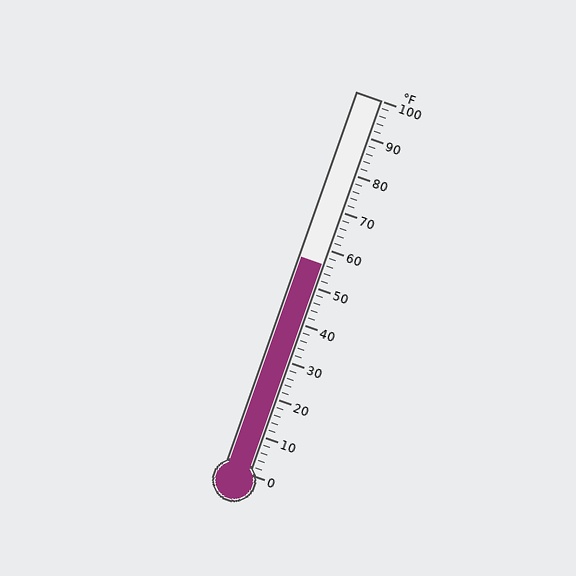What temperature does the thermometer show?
The thermometer shows approximately 56°F.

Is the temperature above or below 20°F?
The temperature is above 20°F.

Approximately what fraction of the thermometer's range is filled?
The thermometer is filled to approximately 55% of its range.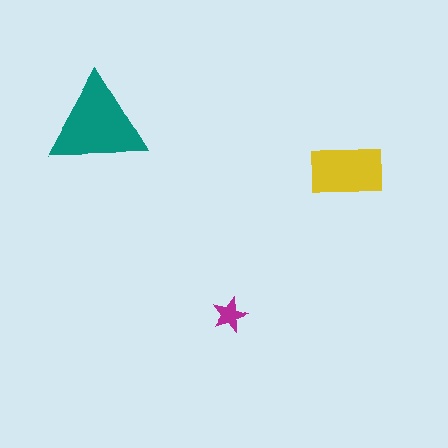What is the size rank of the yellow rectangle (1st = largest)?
2nd.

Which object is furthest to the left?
The teal triangle is leftmost.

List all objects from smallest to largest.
The magenta star, the yellow rectangle, the teal triangle.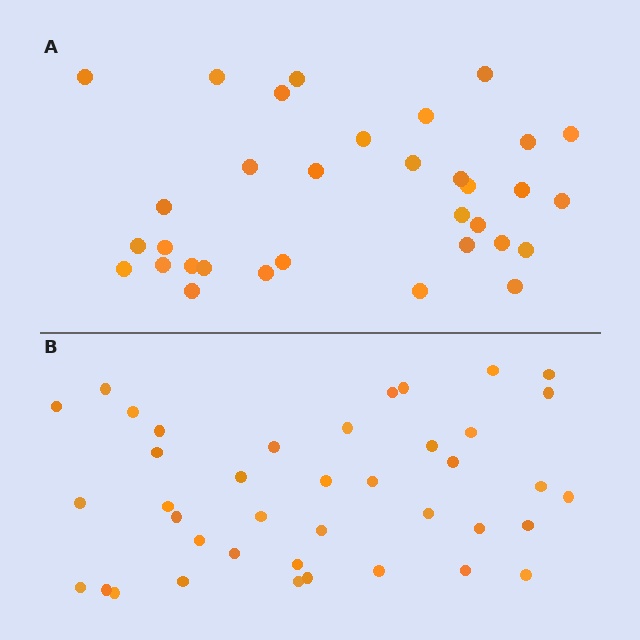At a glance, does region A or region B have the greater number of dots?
Region B (the bottom region) has more dots.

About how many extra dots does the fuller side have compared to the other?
Region B has roughly 8 or so more dots than region A.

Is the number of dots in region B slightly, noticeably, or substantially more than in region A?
Region B has only slightly more — the two regions are fairly close. The ratio is roughly 1.2 to 1.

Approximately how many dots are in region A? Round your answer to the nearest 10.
About 30 dots. (The exact count is 33, which rounds to 30.)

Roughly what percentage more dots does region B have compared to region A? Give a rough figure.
About 20% more.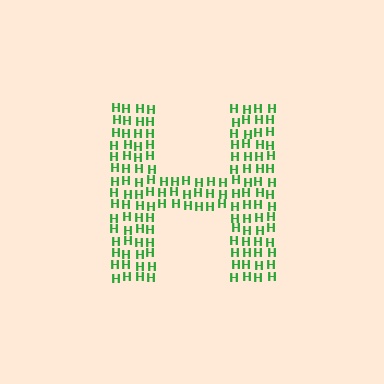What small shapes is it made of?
It is made of small letter H's.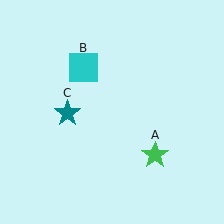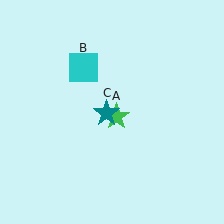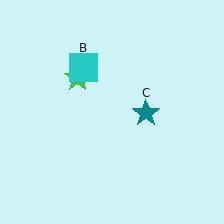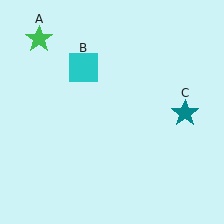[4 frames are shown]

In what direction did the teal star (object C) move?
The teal star (object C) moved right.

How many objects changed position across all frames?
2 objects changed position: green star (object A), teal star (object C).